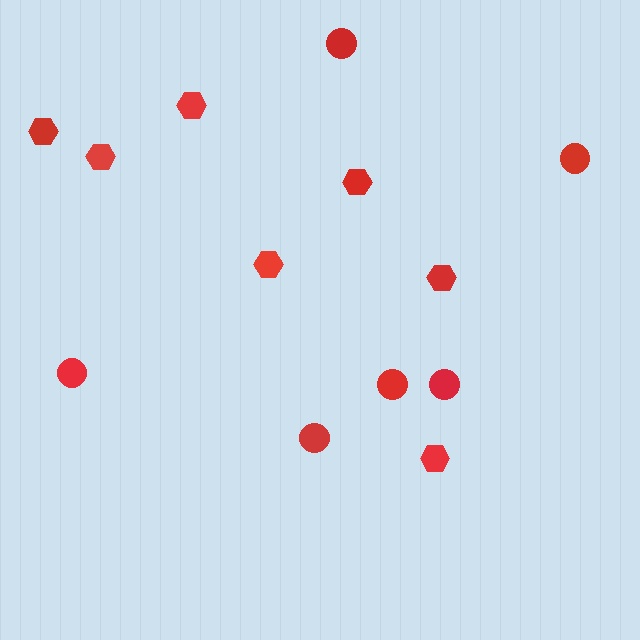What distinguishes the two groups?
There are 2 groups: one group of circles (6) and one group of hexagons (7).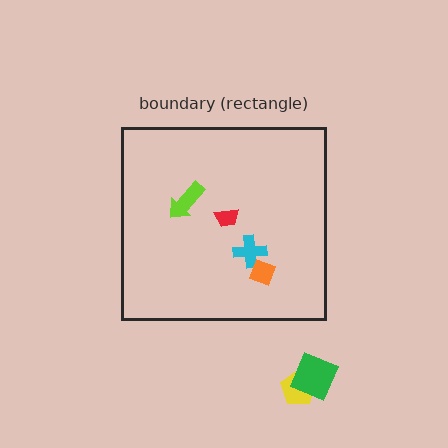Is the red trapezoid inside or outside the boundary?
Inside.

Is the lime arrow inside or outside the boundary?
Inside.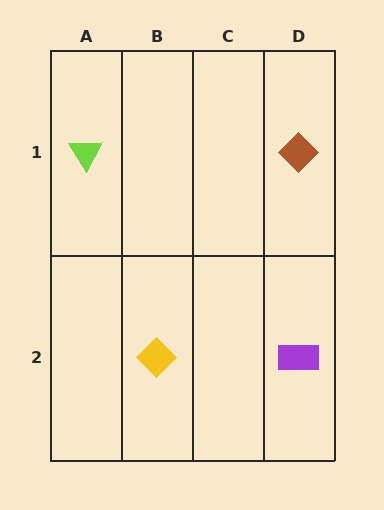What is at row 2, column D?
A purple rectangle.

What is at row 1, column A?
A lime triangle.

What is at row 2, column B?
A yellow diamond.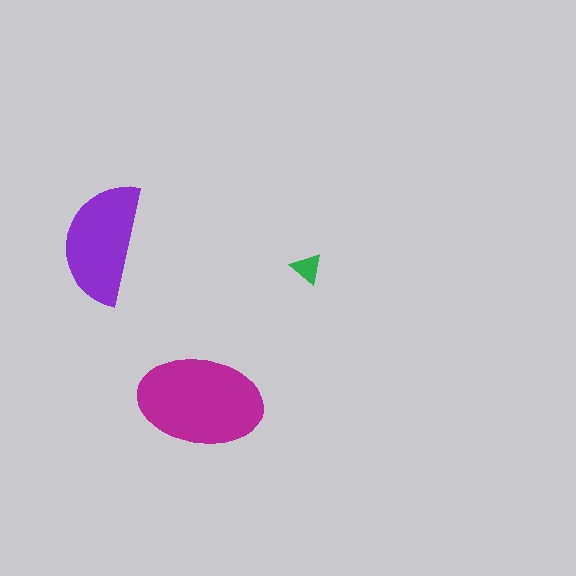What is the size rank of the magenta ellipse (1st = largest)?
1st.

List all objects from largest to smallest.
The magenta ellipse, the purple semicircle, the green triangle.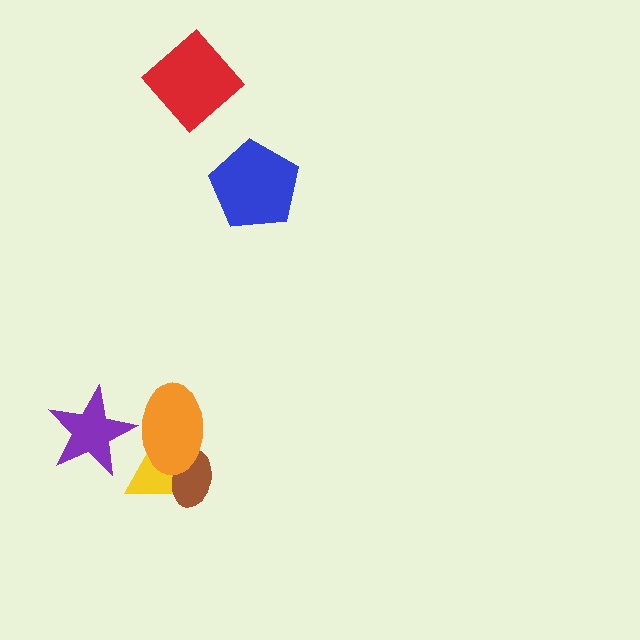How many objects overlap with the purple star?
1 object overlaps with the purple star.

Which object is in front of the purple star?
The orange ellipse is in front of the purple star.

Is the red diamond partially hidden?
No, no other shape covers it.